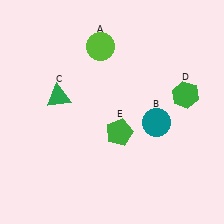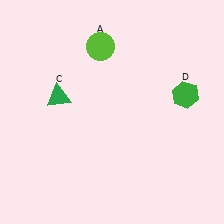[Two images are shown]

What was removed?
The green pentagon (E), the teal circle (B) were removed in Image 2.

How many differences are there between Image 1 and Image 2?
There are 2 differences between the two images.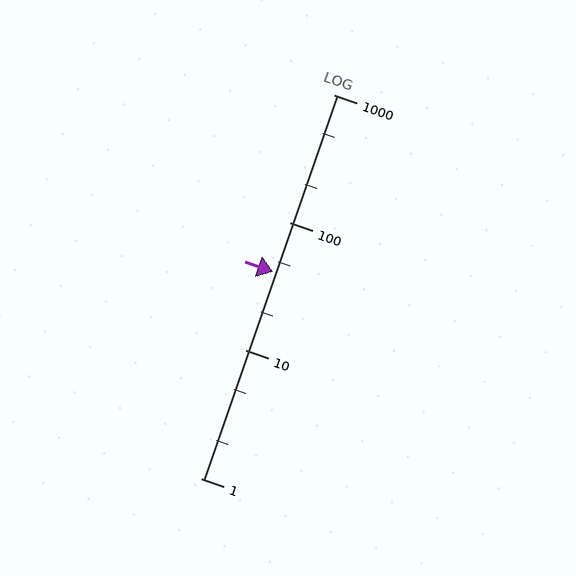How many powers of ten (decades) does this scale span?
The scale spans 3 decades, from 1 to 1000.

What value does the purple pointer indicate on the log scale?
The pointer indicates approximately 41.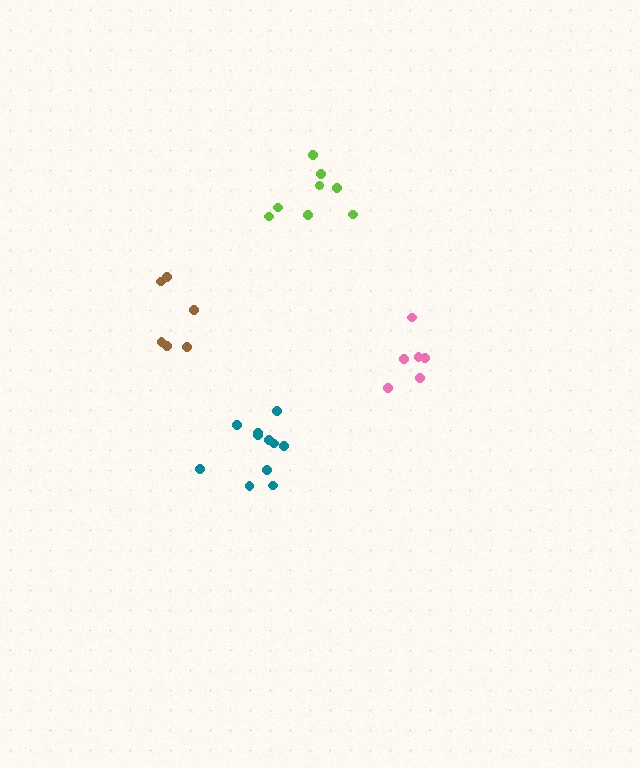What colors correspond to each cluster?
The clusters are colored: pink, teal, lime, brown.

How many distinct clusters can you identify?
There are 4 distinct clusters.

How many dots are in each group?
Group 1: 6 dots, Group 2: 11 dots, Group 3: 8 dots, Group 4: 6 dots (31 total).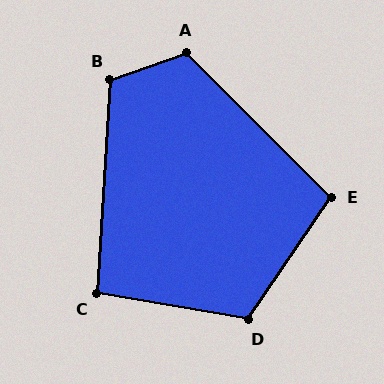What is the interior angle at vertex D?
Approximately 115 degrees (obtuse).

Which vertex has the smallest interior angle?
C, at approximately 96 degrees.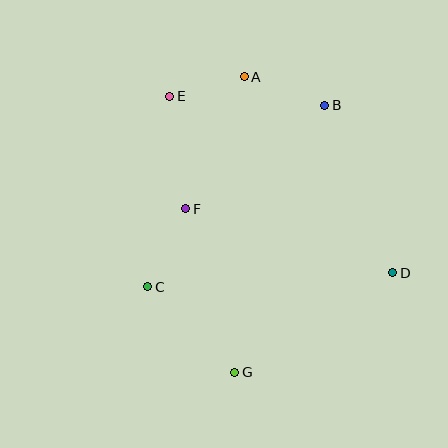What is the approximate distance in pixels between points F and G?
The distance between F and G is approximately 171 pixels.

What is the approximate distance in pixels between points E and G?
The distance between E and G is approximately 284 pixels.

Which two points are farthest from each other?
Points A and G are farthest from each other.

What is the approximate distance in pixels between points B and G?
The distance between B and G is approximately 282 pixels.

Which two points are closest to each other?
Points A and E are closest to each other.